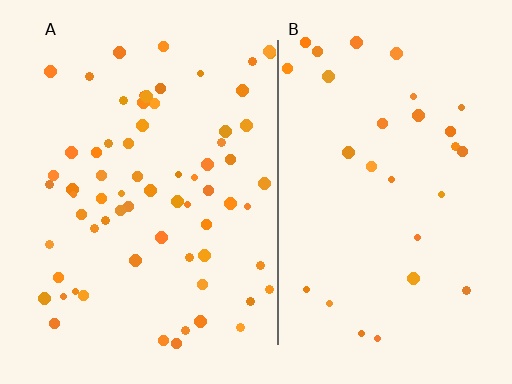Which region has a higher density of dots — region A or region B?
A (the left).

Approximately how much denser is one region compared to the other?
Approximately 2.3× — region A over region B.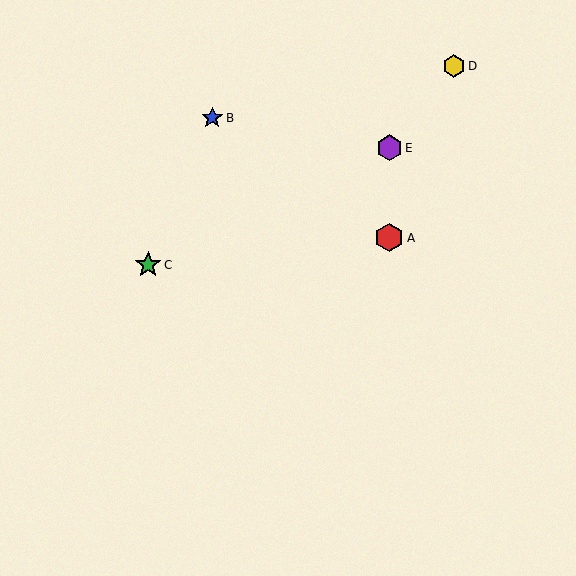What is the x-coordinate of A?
Object A is at x≈389.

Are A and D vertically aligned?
No, A is at x≈389 and D is at x≈454.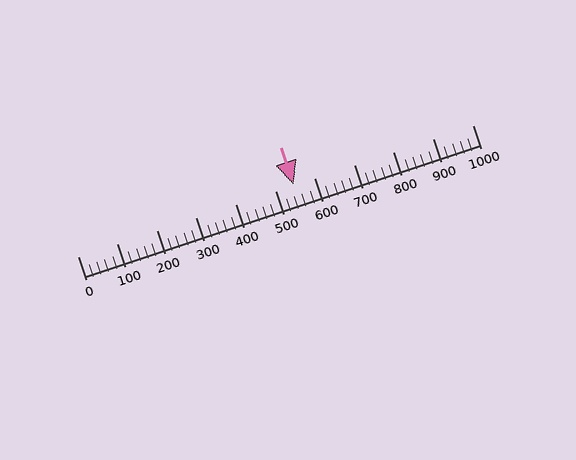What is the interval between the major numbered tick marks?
The major tick marks are spaced 100 units apart.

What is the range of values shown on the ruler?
The ruler shows values from 0 to 1000.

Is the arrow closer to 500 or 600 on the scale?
The arrow is closer to 500.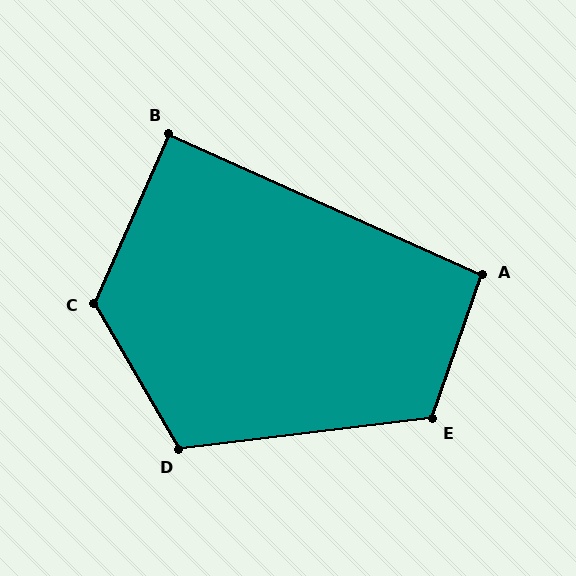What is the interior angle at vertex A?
Approximately 95 degrees (obtuse).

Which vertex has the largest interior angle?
C, at approximately 126 degrees.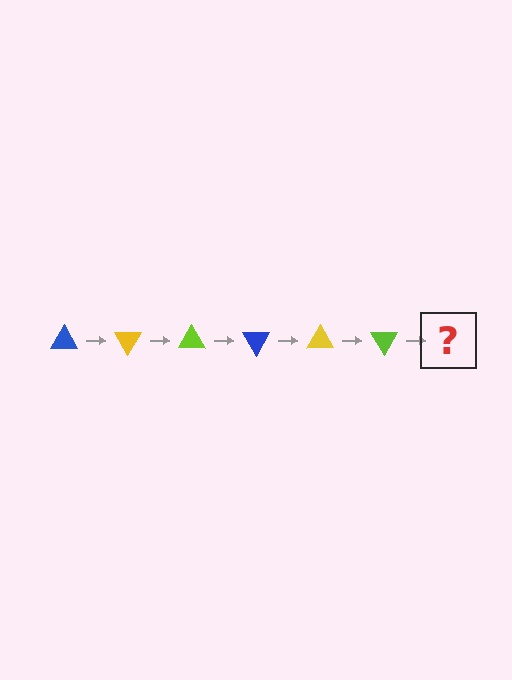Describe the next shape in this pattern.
It should be a blue triangle, rotated 360 degrees from the start.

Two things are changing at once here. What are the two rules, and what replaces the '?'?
The two rules are that it rotates 60 degrees each step and the color cycles through blue, yellow, and lime. The '?' should be a blue triangle, rotated 360 degrees from the start.